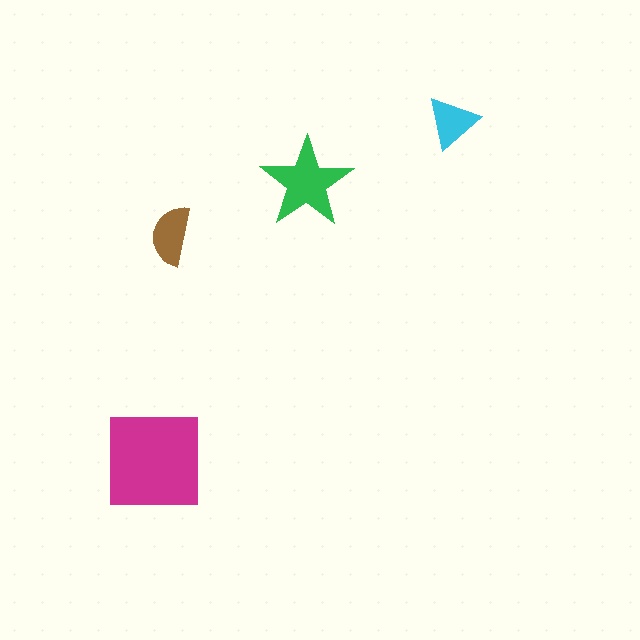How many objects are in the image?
There are 4 objects in the image.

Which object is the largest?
The magenta square.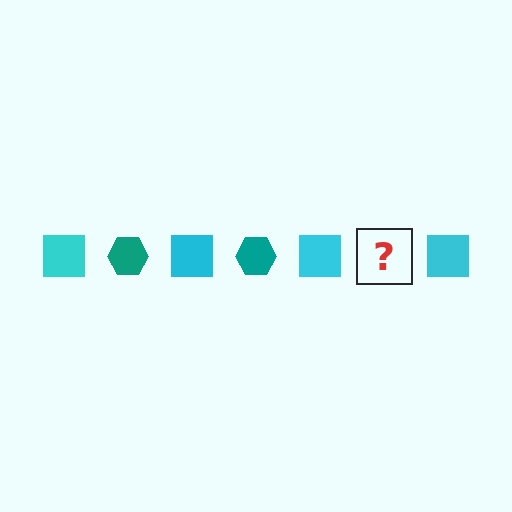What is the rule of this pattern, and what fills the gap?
The rule is that the pattern alternates between cyan square and teal hexagon. The gap should be filled with a teal hexagon.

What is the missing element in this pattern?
The missing element is a teal hexagon.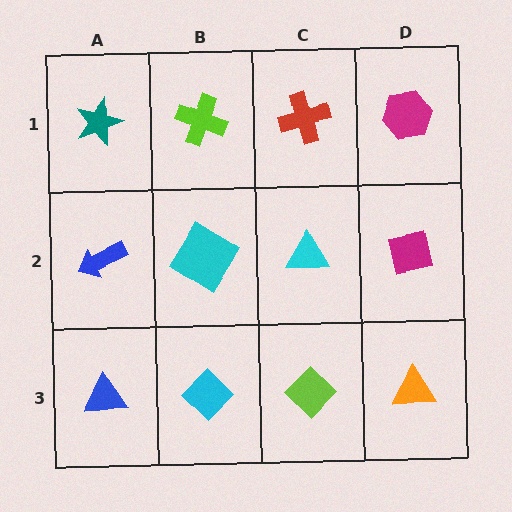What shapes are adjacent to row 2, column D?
A magenta hexagon (row 1, column D), an orange triangle (row 3, column D), a cyan triangle (row 2, column C).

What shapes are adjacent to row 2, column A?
A teal star (row 1, column A), a blue triangle (row 3, column A), a cyan diamond (row 2, column B).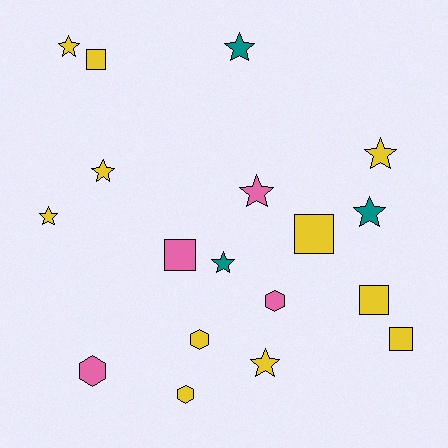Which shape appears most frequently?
Star, with 9 objects.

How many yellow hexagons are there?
There are 2 yellow hexagons.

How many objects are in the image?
There are 18 objects.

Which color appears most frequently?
Yellow, with 11 objects.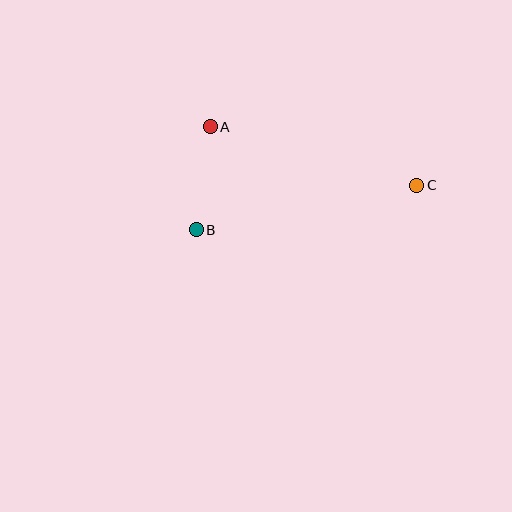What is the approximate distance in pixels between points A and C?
The distance between A and C is approximately 215 pixels.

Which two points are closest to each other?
Points A and B are closest to each other.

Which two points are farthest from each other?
Points B and C are farthest from each other.